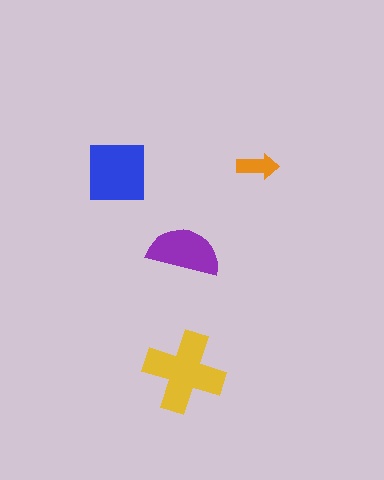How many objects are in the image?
There are 4 objects in the image.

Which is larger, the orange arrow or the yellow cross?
The yellow cross.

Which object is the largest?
The yellow cross.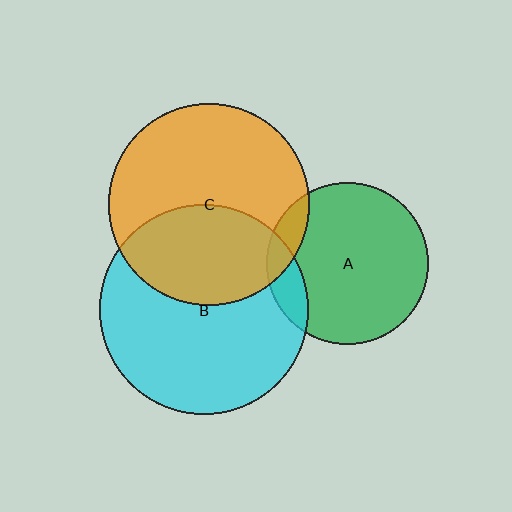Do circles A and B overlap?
Yes.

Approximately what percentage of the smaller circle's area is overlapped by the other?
Approximately 10%.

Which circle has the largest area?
Circle B (cyan).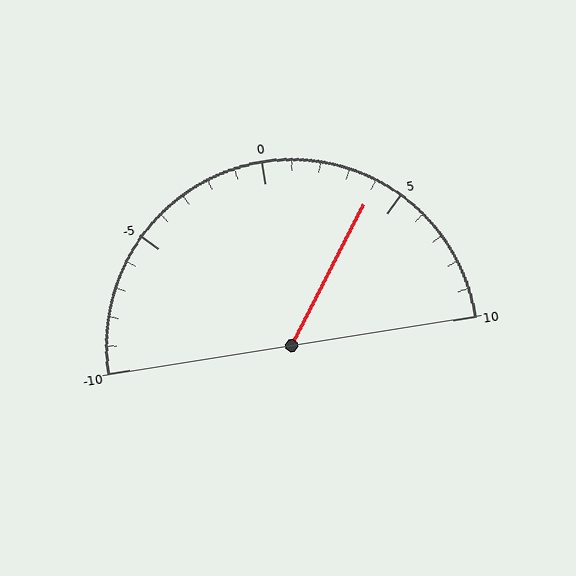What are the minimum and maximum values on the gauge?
The gauge ranges from -10 to 10.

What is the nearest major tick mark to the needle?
The nearest major tick mark is 5.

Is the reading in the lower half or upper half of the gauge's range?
The reading is in the upper half of the range (-10 to 10).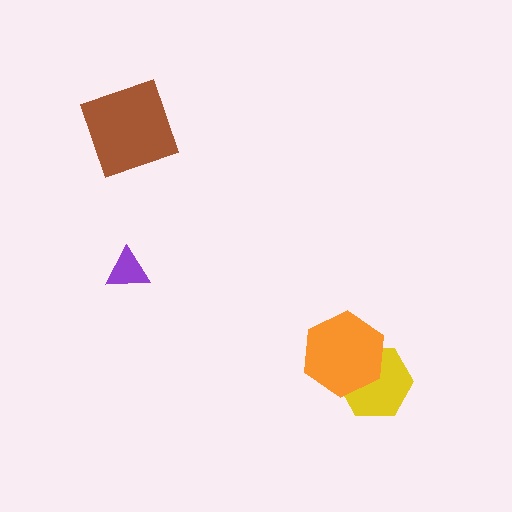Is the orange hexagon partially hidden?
No, no other shape covers it.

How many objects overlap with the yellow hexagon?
1 object overlaps with the yellow hexagon.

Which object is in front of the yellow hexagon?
The orange hexagon is in front of the yellow hexagon.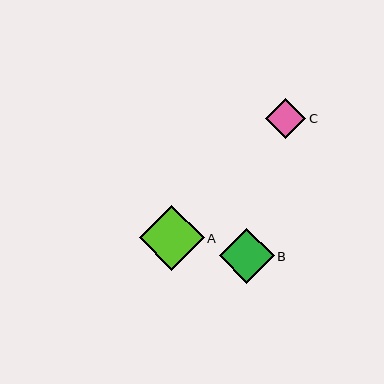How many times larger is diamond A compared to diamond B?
Diamond A is approximately 1.2 times the size of diamond B.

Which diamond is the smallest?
Diamond C is the smallest with a size of approximately 40 pixels.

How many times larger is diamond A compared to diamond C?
Diamond A is approximately 1.6 times the size of diamond C.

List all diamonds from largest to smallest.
From largest to smallest: A, B, C.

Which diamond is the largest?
Diamond A is the largest with a size of approximately 64 pixels.